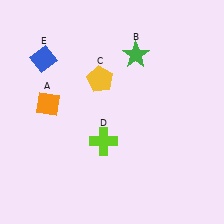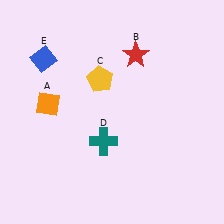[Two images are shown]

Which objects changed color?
B changed from green to red. D changed from lime to teal.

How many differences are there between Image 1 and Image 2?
There are 2 differences between the two images.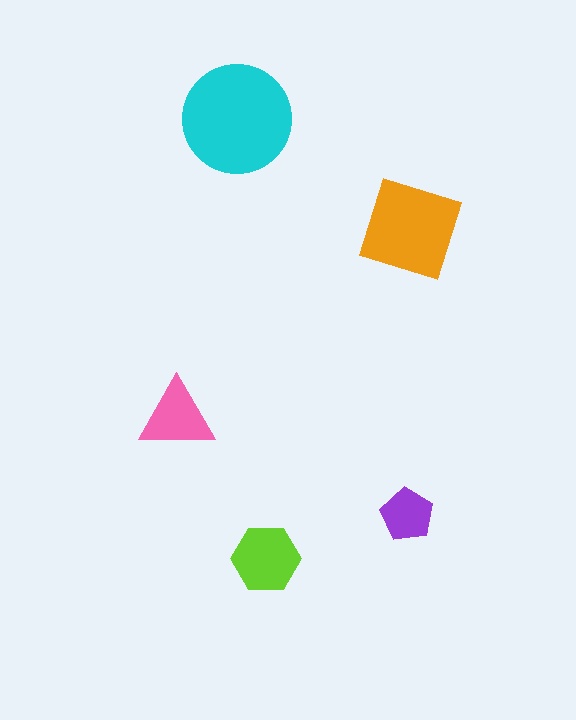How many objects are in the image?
There are 5 objects in the image.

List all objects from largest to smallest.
The cyan circle, the orange square, the lime hexagon, the pink triangle, the purple pentagon.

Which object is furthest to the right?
The orange square is rightmost.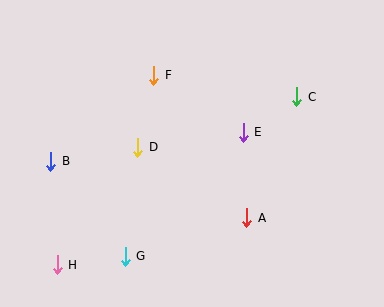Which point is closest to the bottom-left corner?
Point H is closest to the bottom-left corner.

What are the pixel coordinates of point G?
Point G is at (125, 257).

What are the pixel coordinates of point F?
Point F is at (154, 75).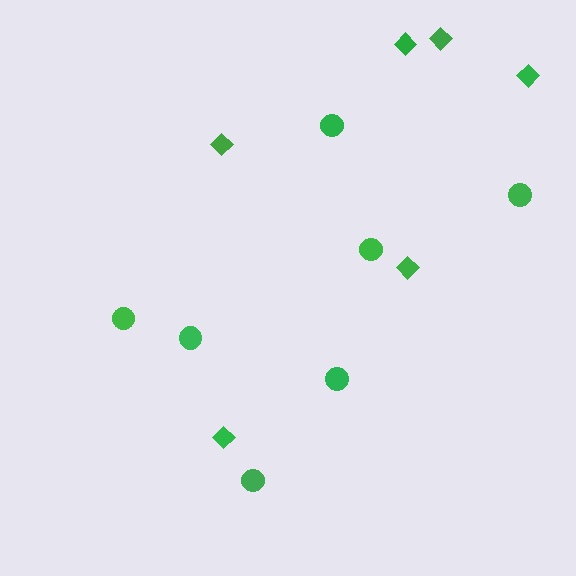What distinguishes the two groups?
There are 2 groups: one group of diamonds (6) and one group of circles (7).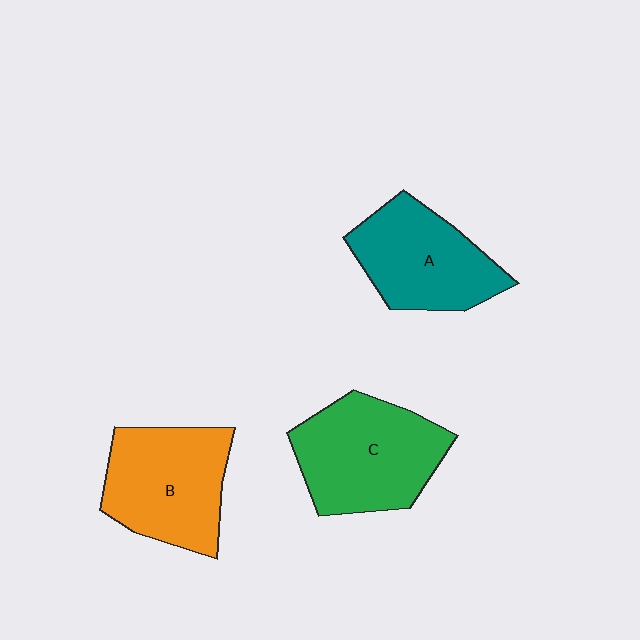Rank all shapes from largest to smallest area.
From largest to smallest: C (green), B (orange), A (teal).